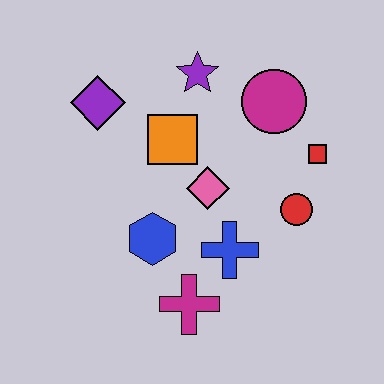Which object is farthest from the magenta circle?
The magenta cross is farthest from the magenta circle.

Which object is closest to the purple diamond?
The orange square is closest to the purple diamond.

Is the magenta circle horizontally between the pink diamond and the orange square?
No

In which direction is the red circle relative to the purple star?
The red circle is below the purple star.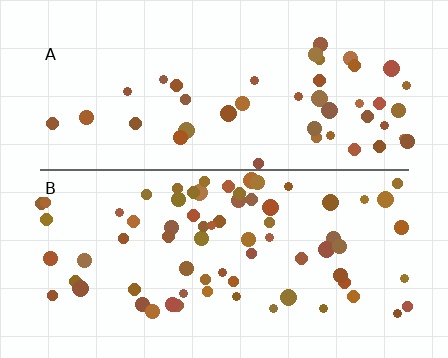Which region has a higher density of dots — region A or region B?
B (the bottom).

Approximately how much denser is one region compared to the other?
Approximately 1.5× — region B over region A.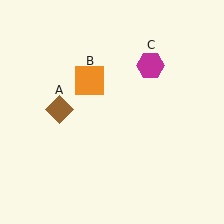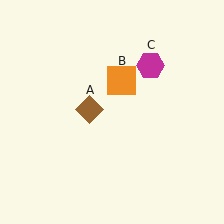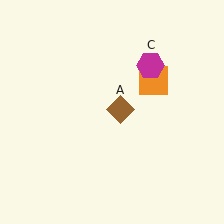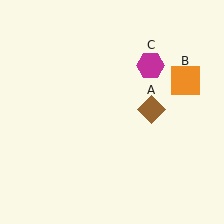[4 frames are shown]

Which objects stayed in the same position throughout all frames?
Magenta hexagon (object C) remained stationary.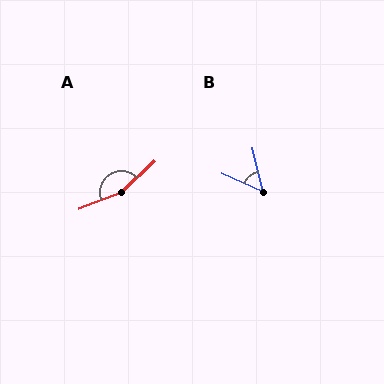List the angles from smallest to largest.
B (53°), A (159°).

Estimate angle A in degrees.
Approximately 159 degrees.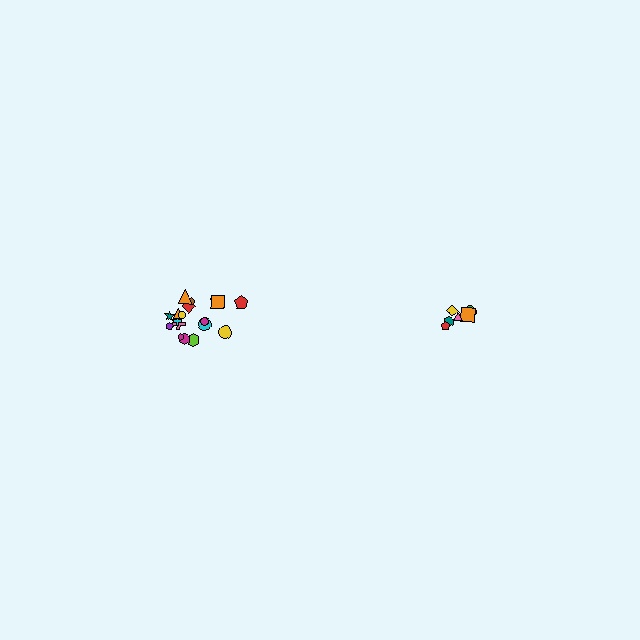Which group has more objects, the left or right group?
The left group.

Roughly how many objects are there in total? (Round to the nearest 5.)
Roughly 25 objects in total.